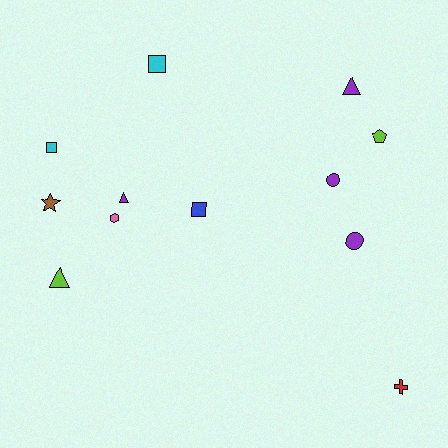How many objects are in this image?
There are 12 objects.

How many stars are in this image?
There is 1 star.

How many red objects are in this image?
There is 1 red object.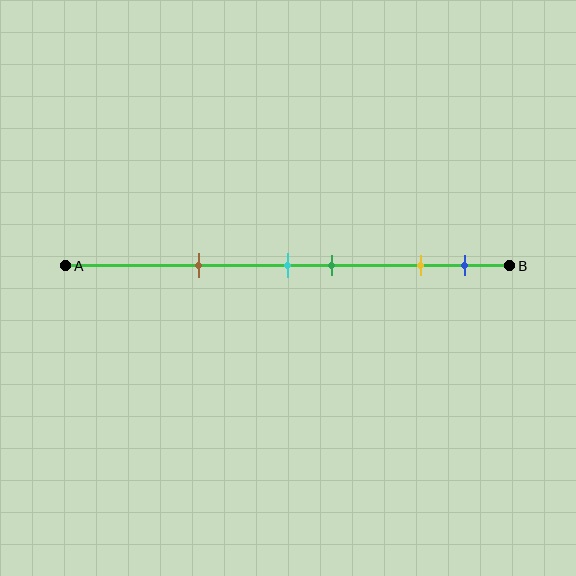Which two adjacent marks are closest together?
The cyan and green marks are the closest adjacent pair.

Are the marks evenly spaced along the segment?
No, the marks are not evenly spaced.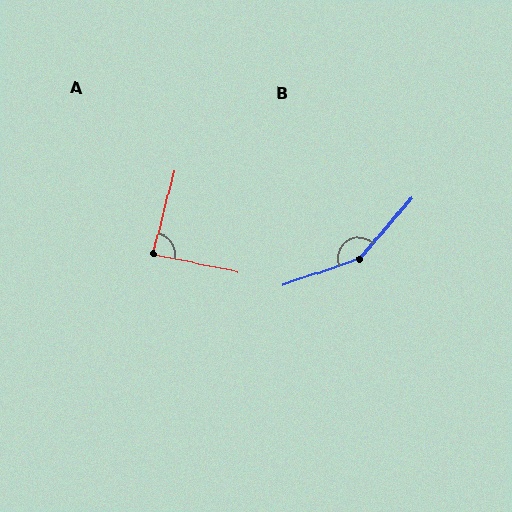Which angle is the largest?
B, at approximately 150 degrees.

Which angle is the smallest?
A, at approximately 88 degrees.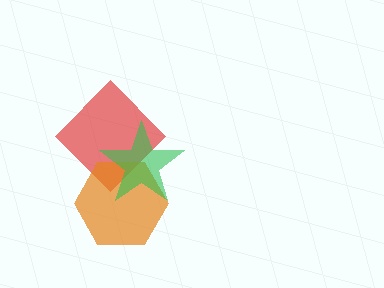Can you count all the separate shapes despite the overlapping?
Yes, there are 3 separate shapes.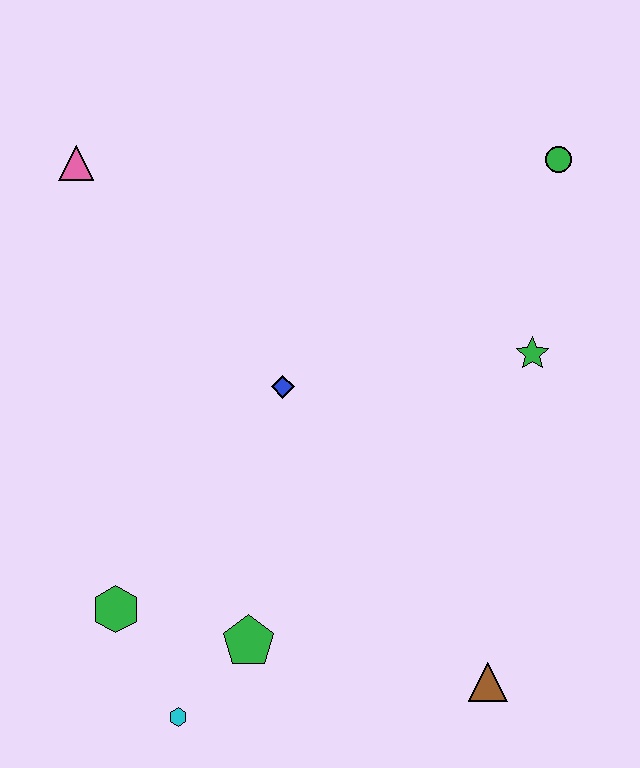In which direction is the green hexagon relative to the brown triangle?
The green hexagon is to the left of the brown triangle.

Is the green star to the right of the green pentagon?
Yes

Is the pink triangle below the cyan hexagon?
No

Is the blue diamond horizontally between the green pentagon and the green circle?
Yes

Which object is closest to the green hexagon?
The cyan hexagon is closest to the green hexagon.